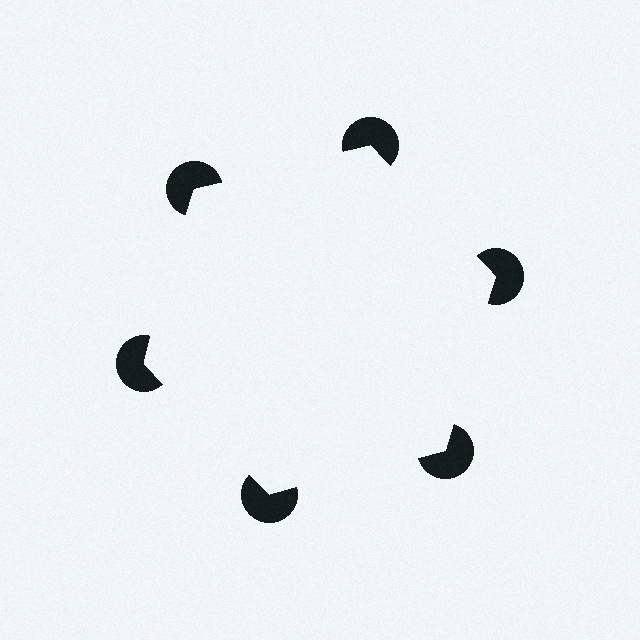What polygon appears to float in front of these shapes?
An illusory hexagon — its edges are inferred from the aligned wedge cuts in the pac-man discs, not physically drawn.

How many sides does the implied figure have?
6 sides.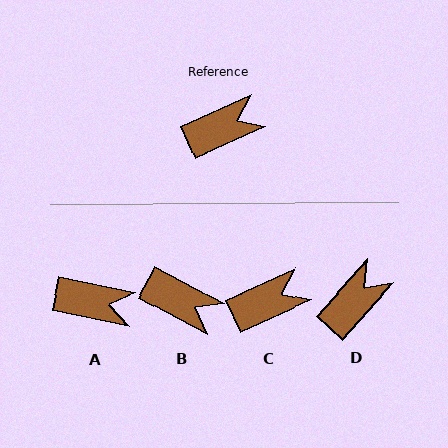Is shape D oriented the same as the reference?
No, it is off by about 23 degrees.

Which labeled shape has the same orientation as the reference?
C.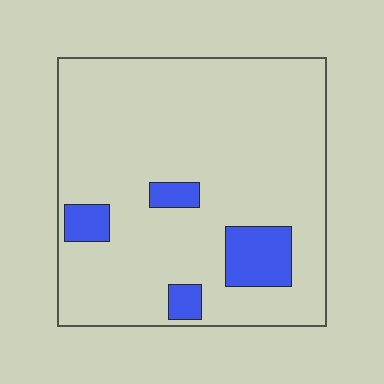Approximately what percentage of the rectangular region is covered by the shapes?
Approximately 10%.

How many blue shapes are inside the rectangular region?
4.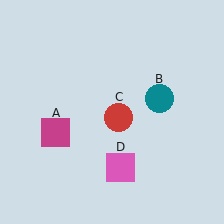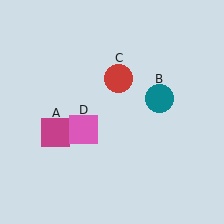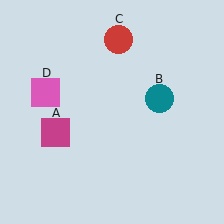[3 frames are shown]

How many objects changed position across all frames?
2 objects changed position: red circle (object C), pink square (object D).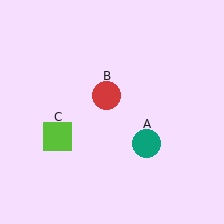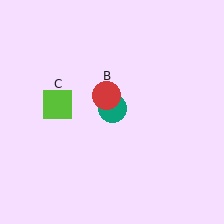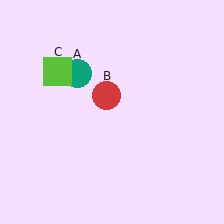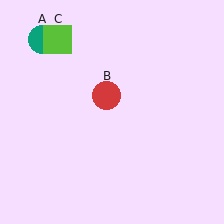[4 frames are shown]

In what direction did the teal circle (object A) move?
The teal circle (object A) moved up and to the left.